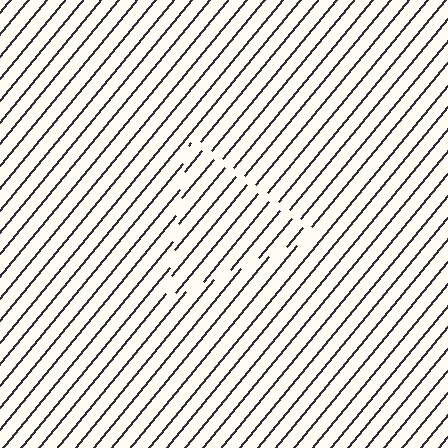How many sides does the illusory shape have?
3 sides — the line-ends trace a triangle.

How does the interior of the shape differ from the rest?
The interior of the shape contains the same grating, shifted by half a period — the contour is defined by the phase discontinuity where line-ends from the inner and outer gratings abut.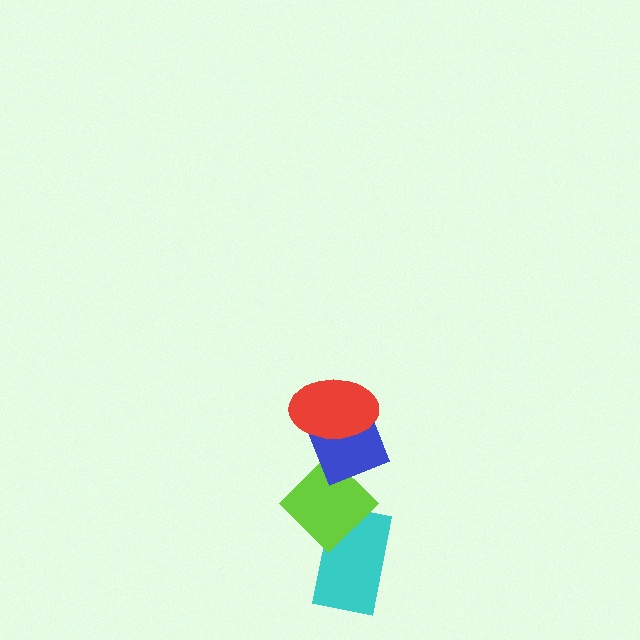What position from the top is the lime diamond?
The lime diamond is 3rd from the top.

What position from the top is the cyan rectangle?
The cyan rectangle is 4th from the top.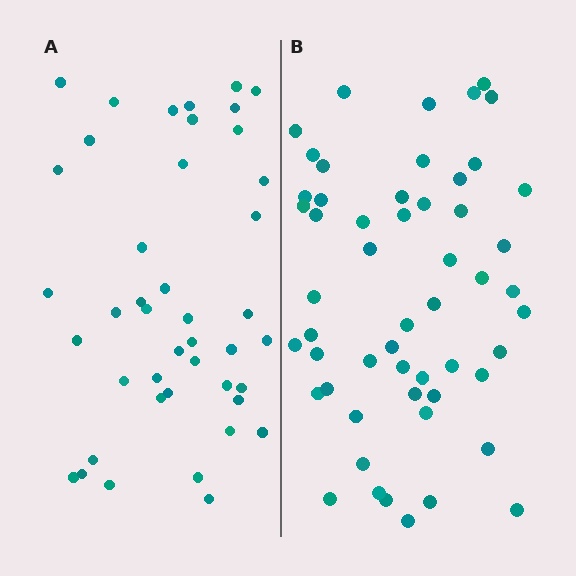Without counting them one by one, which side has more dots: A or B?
Region B (the right region) has more dots.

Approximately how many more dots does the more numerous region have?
Region B has roughly 12 or so more dots than region A.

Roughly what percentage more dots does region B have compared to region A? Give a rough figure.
About 25% more.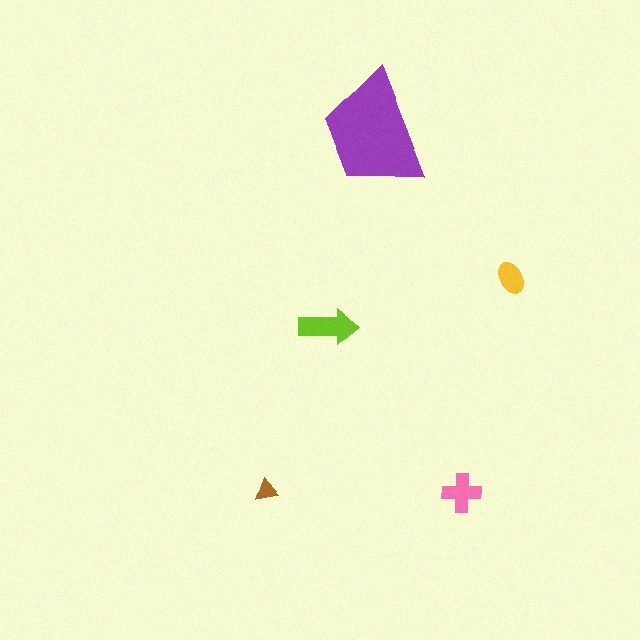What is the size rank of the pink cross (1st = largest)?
3rd.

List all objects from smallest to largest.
The brown triangle, the yellow ellipse, the pink cross, the lime arrow, the purple trapezoid.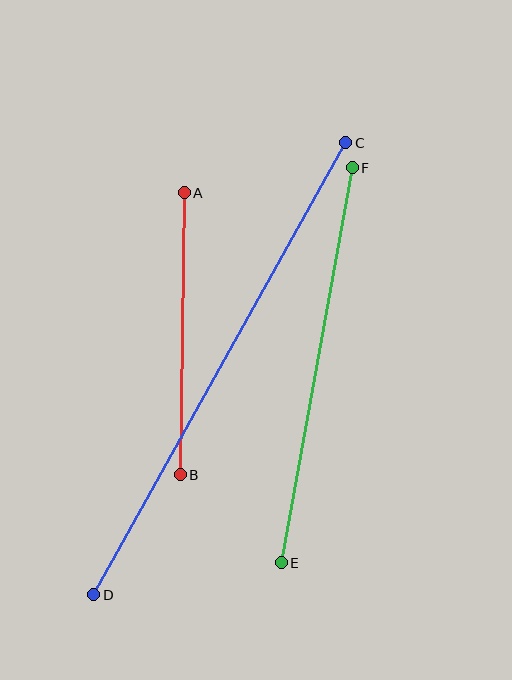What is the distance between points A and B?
The distance is approximately 282 pixels.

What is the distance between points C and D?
The distance is approximately 518 pixels.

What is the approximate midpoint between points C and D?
The midpoint is at approximately (220, 369) pixels.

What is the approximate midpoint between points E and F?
The midpoint is at approximately (317, 365) pixels.